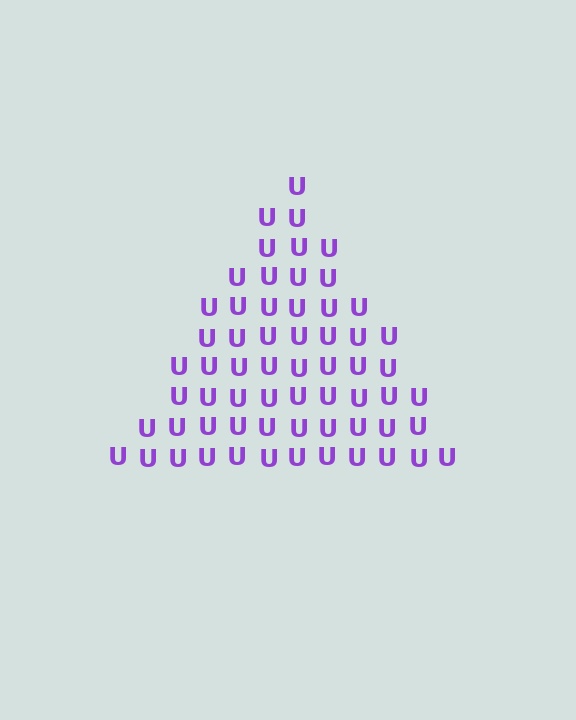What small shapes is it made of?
It is made of small letter U's.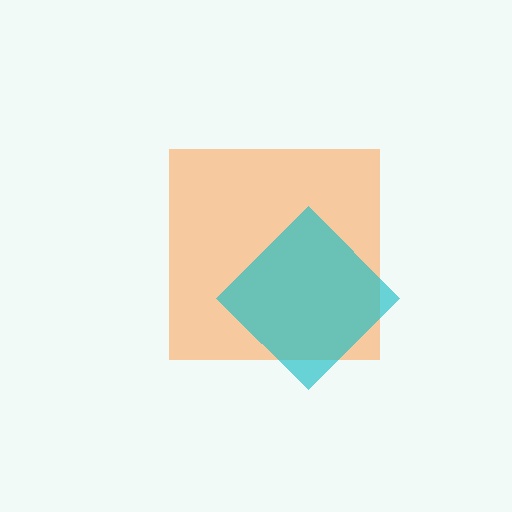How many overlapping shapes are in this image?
There are 2 overlapping shapes in the image.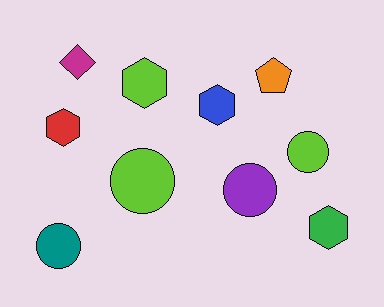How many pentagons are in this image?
There is 1 pentagon.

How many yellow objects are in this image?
There are no yellow objects.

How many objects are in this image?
There are 10 objects.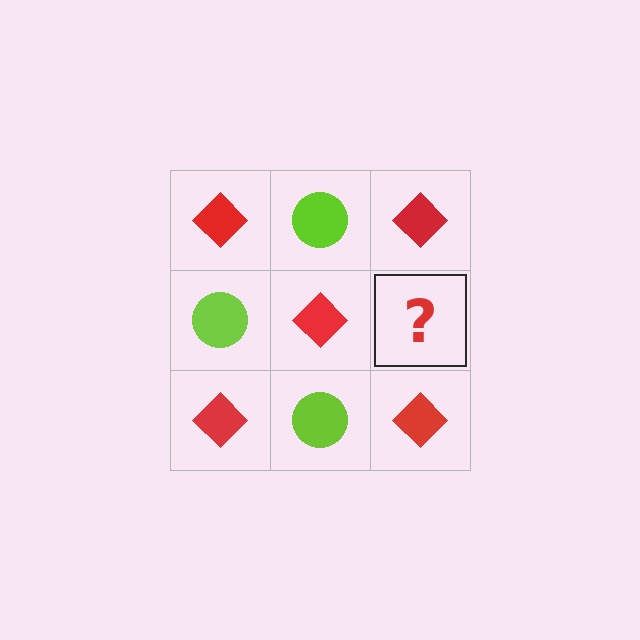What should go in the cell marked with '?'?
The missing cell should contain a lime circle.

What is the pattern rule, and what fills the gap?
The rule is that it alternates red diamond and lime circle in a checkerboard pattern. The gap should be filled with a lime circle.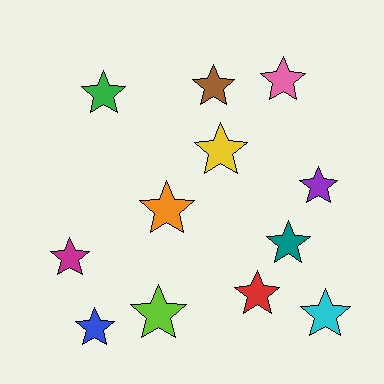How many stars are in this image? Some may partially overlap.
There are 12 stars.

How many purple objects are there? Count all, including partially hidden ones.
There is 1 purple object.